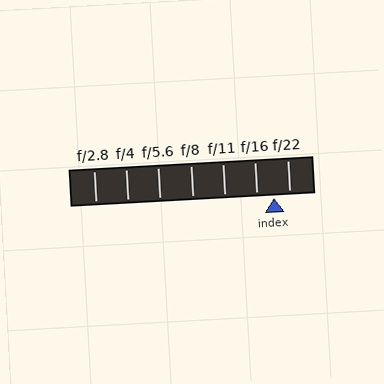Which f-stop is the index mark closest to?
The index mark is closest to f/22.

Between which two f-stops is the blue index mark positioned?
The index mark is between f/16 and f/22.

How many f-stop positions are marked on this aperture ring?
There are 7 f-stop positions marked.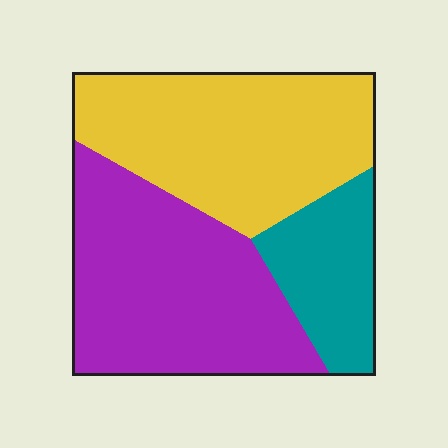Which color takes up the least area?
Teal, at roughly 20%.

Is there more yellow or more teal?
Yellow.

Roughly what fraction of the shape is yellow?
Yellow covers about 40% of the shape.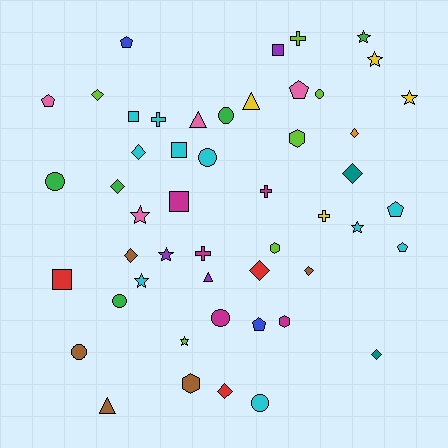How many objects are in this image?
There are 50 objects.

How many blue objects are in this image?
There are 2 blue objects.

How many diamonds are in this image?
There are 10 diamonds.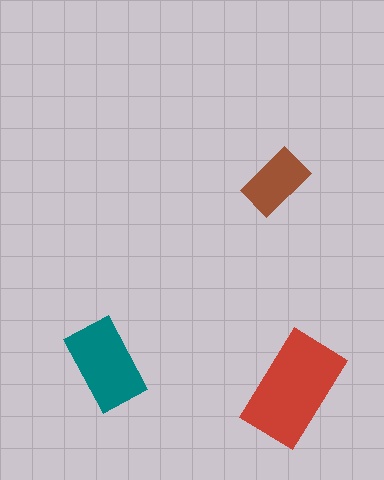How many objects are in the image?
There are 3 objects in the image.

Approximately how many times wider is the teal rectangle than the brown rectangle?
About 1.5 times wider.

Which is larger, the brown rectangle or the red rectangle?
The red one.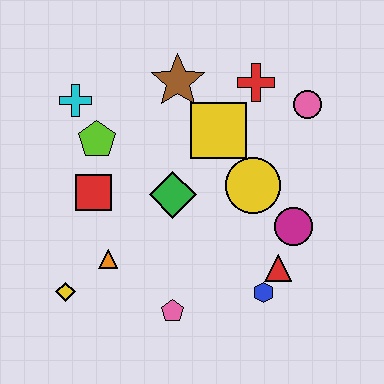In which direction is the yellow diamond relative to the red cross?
The yellow diamond is below the red cross.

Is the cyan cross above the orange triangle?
Yes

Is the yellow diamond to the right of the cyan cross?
No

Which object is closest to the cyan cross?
The lime pentagon is closest to the cyan cross.